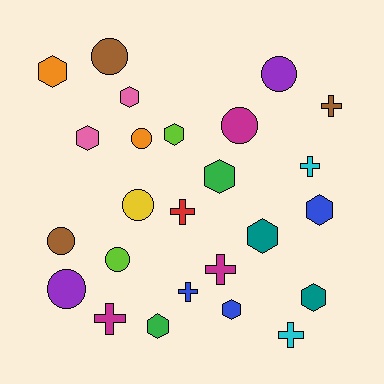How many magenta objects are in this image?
There are 3 magenta objects.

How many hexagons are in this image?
There are 10 hexagons.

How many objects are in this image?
There are 25 objects.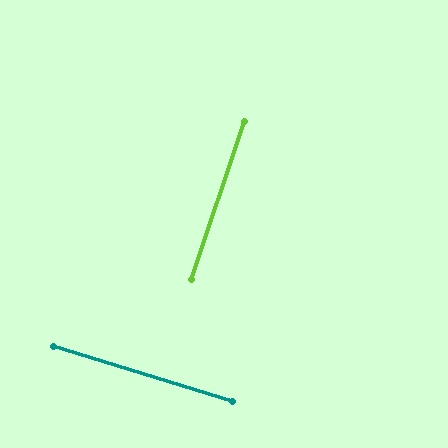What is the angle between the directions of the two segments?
Approximately 88 degrees.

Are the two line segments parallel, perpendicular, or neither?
Perpendicular — they meet at approximately 88°.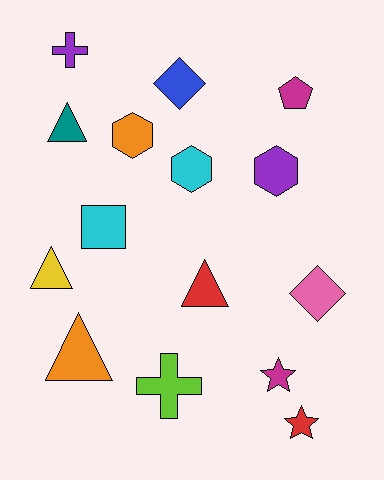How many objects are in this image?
There are 15 objects.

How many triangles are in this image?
There are 4 triangles.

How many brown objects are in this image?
There are no brown objects.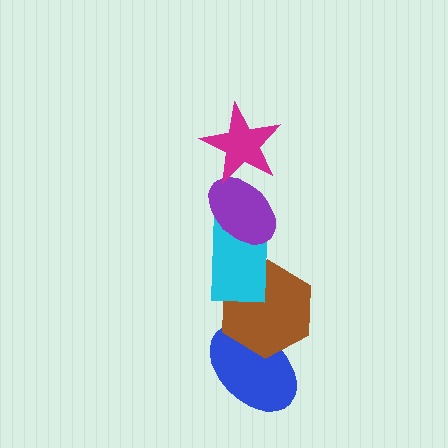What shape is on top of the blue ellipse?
The brown hexagon is on top of the blue ellipse.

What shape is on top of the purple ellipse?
The magenta star is on top of the purple ellipse.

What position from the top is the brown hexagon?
The brown hexagon is 4th from the top.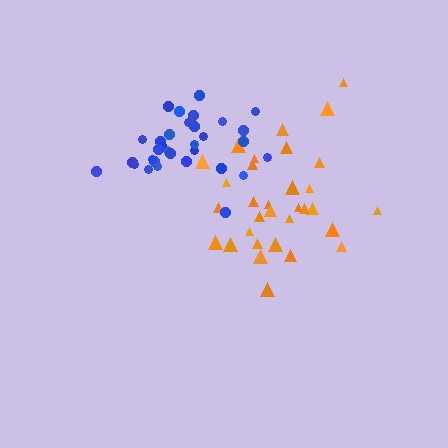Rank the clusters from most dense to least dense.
blue, orange.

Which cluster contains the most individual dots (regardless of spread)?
Orange (32).